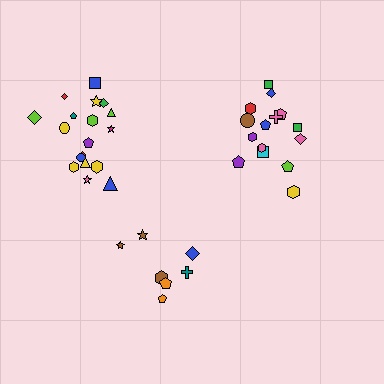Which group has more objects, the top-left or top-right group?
The top-left group.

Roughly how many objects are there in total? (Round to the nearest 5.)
Roughly 40 objects in total.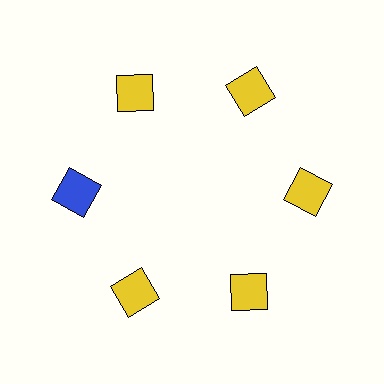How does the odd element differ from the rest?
It has a different color: blue instead of yellow.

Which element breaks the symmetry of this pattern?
The blue square at roughly the 9 o'clock position breaks the symmetry. All other shapes are yellow squares.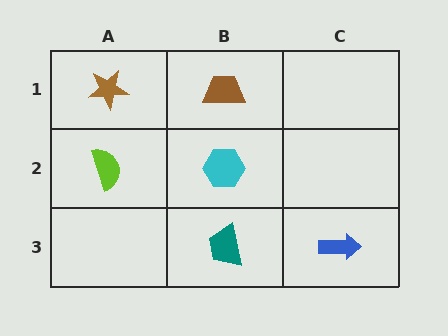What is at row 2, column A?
A lime semicircle.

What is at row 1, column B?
A brown trapezoid.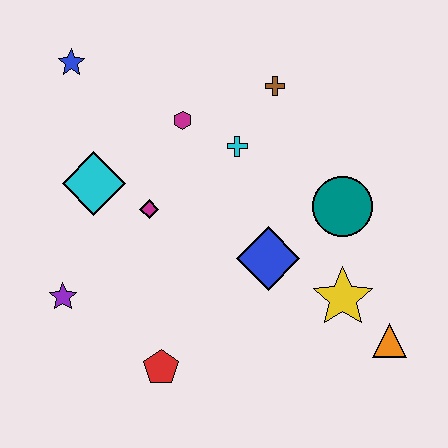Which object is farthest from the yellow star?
The blue star is farthest from the yellow star.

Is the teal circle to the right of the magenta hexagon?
Yes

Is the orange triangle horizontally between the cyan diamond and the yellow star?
No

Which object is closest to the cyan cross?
The magenta hexagon is closest to the cyan cross.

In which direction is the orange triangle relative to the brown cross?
The orange triangle is below the brown cross.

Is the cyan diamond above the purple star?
Yes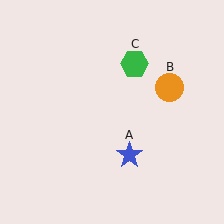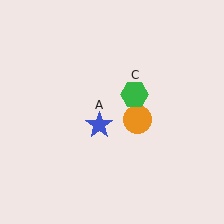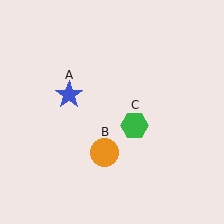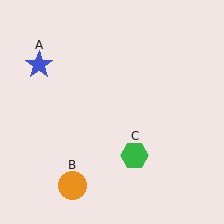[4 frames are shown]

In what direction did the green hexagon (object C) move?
The green hexagon (object C) moved down.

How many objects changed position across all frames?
3 objects changed position: blue star (object A), orange circle (object B), green hexagon (object C).